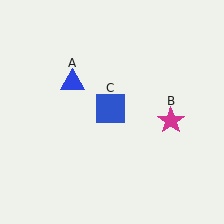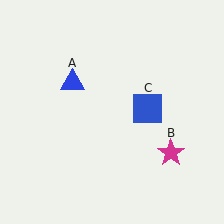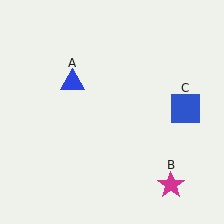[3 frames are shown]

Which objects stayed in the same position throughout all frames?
Blue triangle (object A) remained stationary.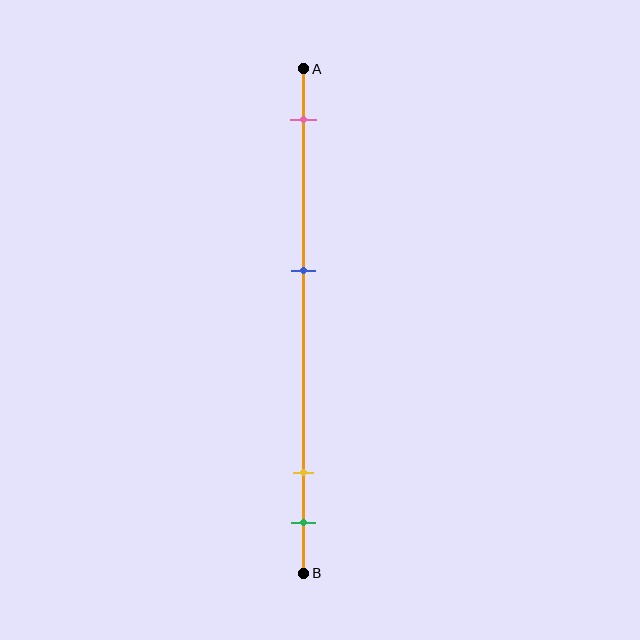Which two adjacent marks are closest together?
The yellow and green marks are the closest adjacent pair.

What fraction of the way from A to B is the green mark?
The green mark is approximately 90% (0.9) of the way from A to B.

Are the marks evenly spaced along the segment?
No, the marks are not evenly spaced.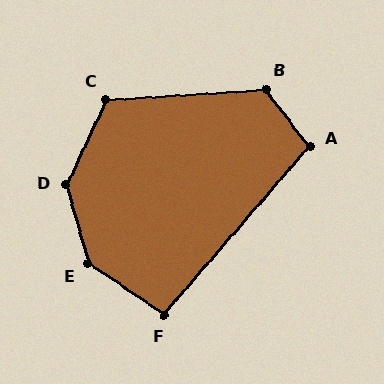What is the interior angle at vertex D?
Approximately 139 degrees (obtuse).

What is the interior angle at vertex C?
Approximately 119 degrees (obtuse).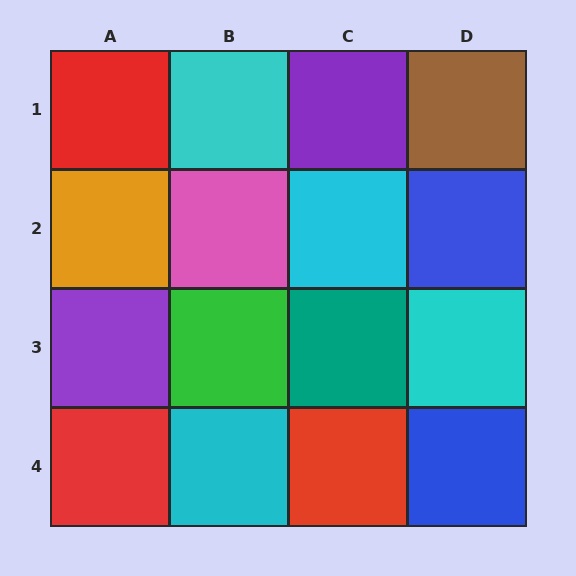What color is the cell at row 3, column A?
Purple.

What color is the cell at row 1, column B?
Cyan.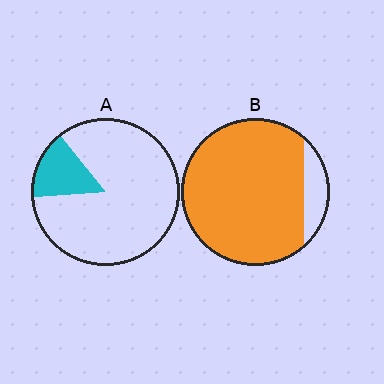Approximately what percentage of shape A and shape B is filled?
A is approximately 15% and B is approximately 90%.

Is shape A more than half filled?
No.